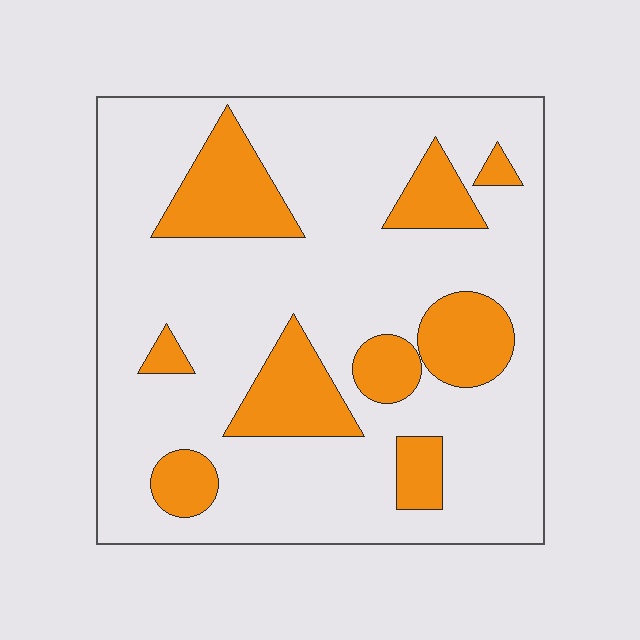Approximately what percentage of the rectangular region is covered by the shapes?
Approximately 25%.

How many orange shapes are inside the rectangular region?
9.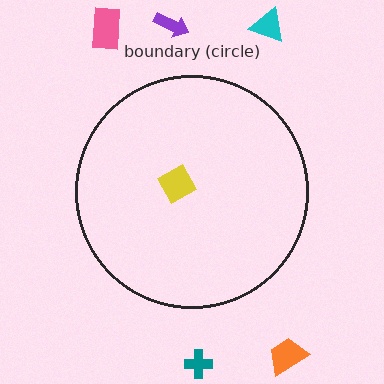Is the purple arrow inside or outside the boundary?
Outside.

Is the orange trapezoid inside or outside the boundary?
Outside.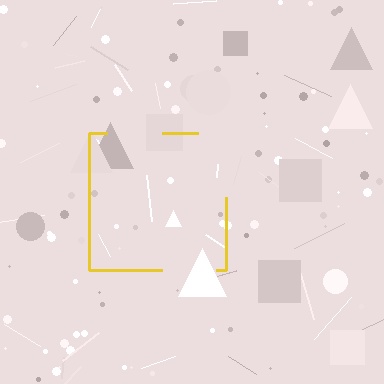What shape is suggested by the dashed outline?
The dashed outline suggests a square.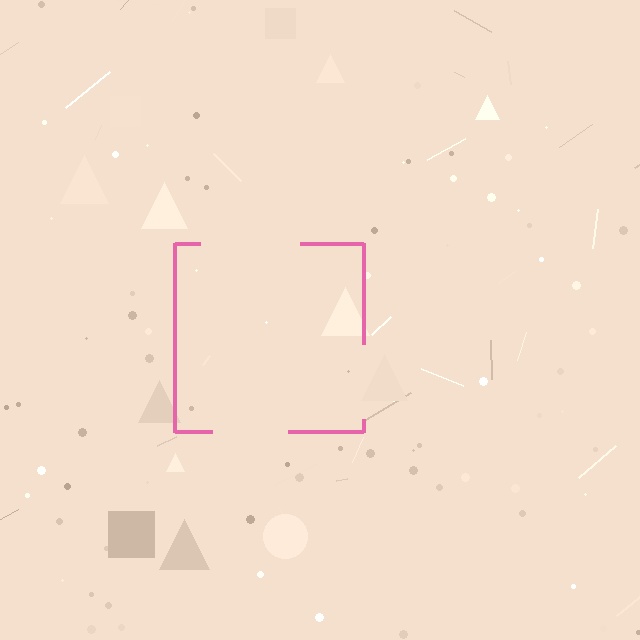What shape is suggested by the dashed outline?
The dashed outline suggests a square.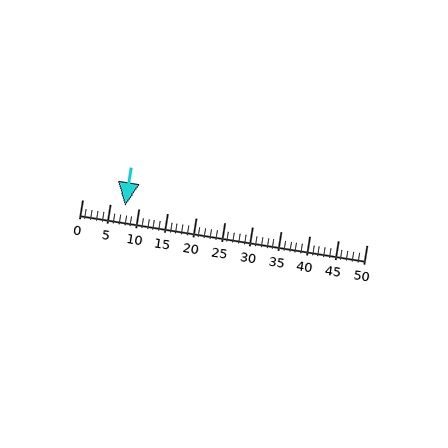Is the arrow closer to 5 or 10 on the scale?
The arrow is closer to 10.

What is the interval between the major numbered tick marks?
The major tick marks are spaced 5 units apart.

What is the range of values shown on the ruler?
The ruler shows values from 0 to 50.